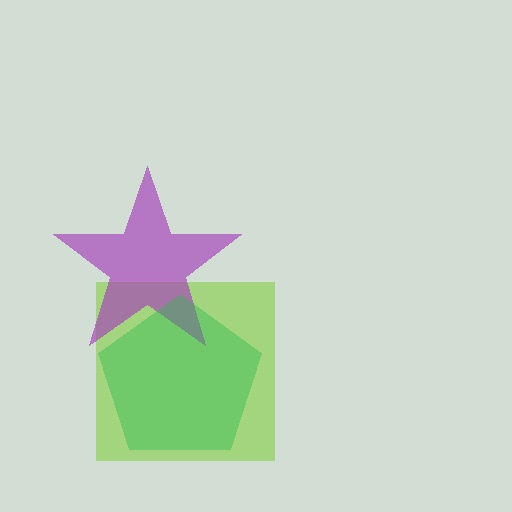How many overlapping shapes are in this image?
There are 3 overlapping shapes in the image.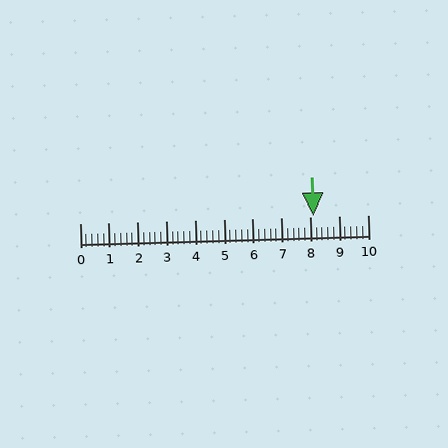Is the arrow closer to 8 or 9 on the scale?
The arrow is closer to 8.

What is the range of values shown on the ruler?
The ruler shows values from 0 to 10.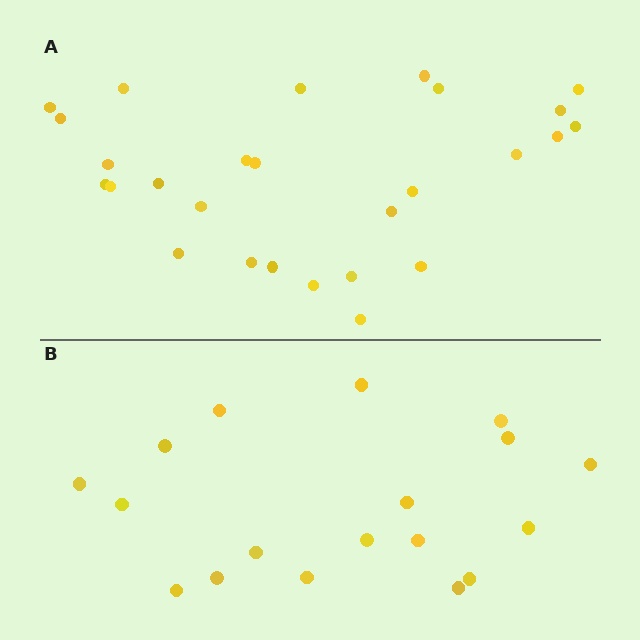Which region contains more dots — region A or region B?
Region A (the top region) has more dots.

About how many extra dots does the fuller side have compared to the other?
Region A has roughly 8 or so more dots than region B.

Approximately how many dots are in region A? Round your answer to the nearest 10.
About 30 dots. (The exact count is 27, which rounds to 30.)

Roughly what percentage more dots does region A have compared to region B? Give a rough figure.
About 50% more.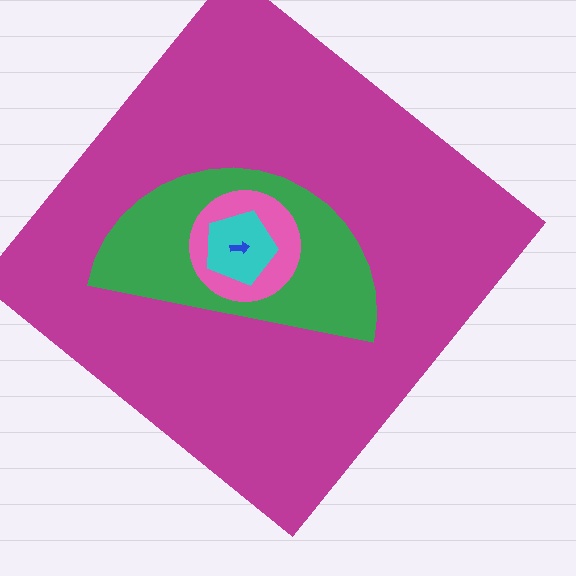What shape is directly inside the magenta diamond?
The green semicircle.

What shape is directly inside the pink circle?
The cyan pentagon.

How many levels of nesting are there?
5.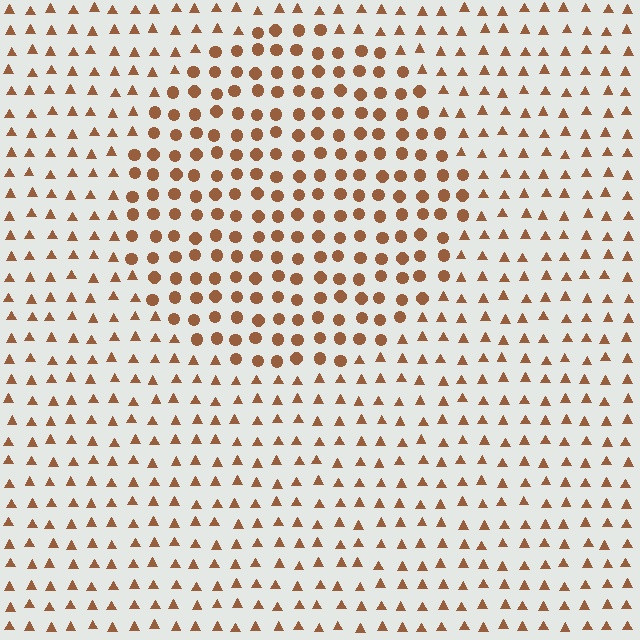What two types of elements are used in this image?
The image uses circles inside the circle region and triangles outside it.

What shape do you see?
I see a circle.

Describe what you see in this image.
The image is filled with small brown elements arranged in a uniform grid. A circle-shaped region contains circles, while the surrounding area contains triangles. The boundary is defined purely by the change in element shape.